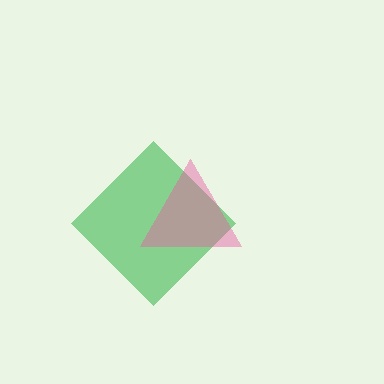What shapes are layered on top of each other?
The layered shapes are: a green diamond, a pink triangle.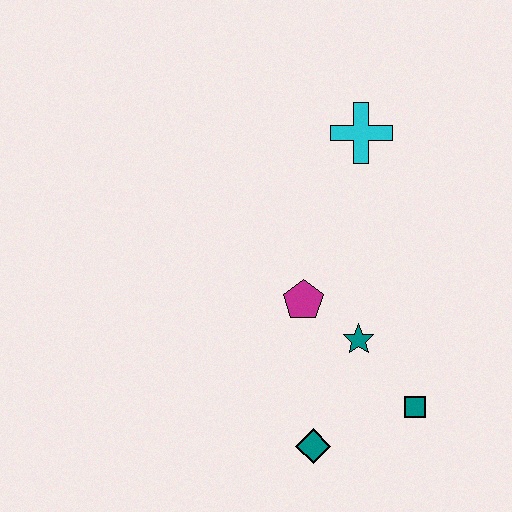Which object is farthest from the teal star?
The cyan cross is farthest from the teal star.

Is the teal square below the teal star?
Yes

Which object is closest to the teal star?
The magenta pentagon is closest to the teal star.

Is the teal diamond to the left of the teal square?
Yes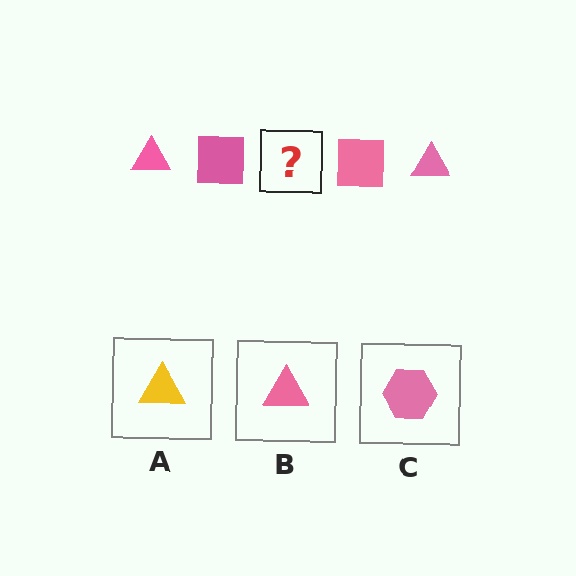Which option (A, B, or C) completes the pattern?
B.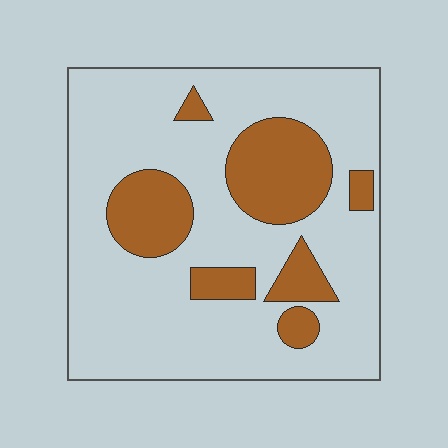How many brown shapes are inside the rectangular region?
7.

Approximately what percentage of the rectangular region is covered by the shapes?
Approximately 25%.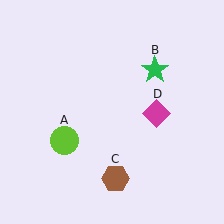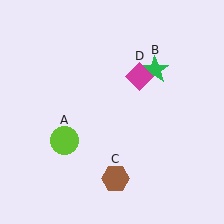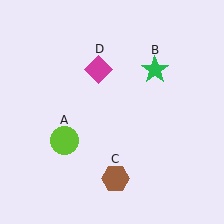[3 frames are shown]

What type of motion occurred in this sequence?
The magenta diamond (object D) rotated counterclockwise around the center of the scene.